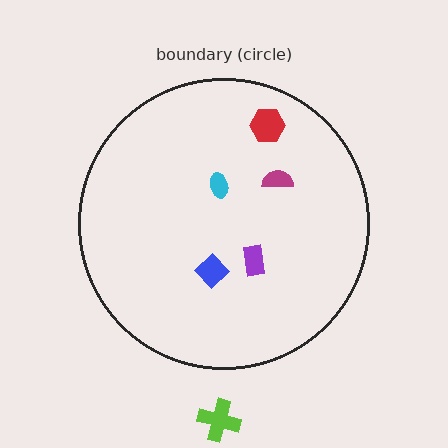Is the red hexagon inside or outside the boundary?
Inside.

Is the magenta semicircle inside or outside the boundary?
Inside.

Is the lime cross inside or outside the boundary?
Outside.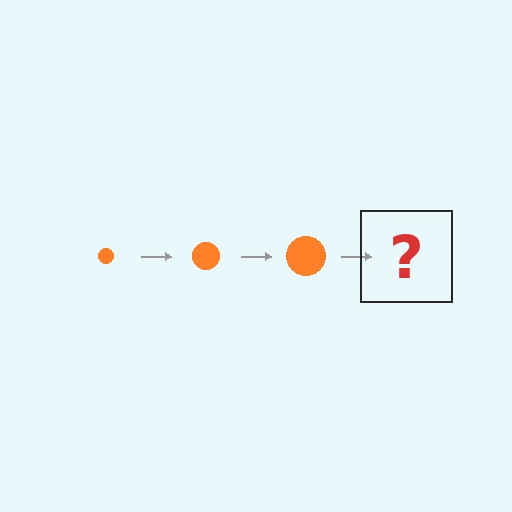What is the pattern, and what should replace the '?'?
The pattern is that the circle gets progressively larger each step. The '?' should be an orange circle, larger than the previous one.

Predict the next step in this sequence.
The next step is an orange circle, larger than the previous one.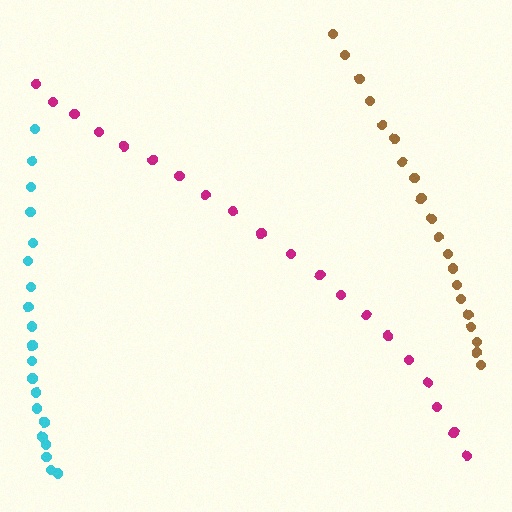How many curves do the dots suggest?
There are 3 distinct paths.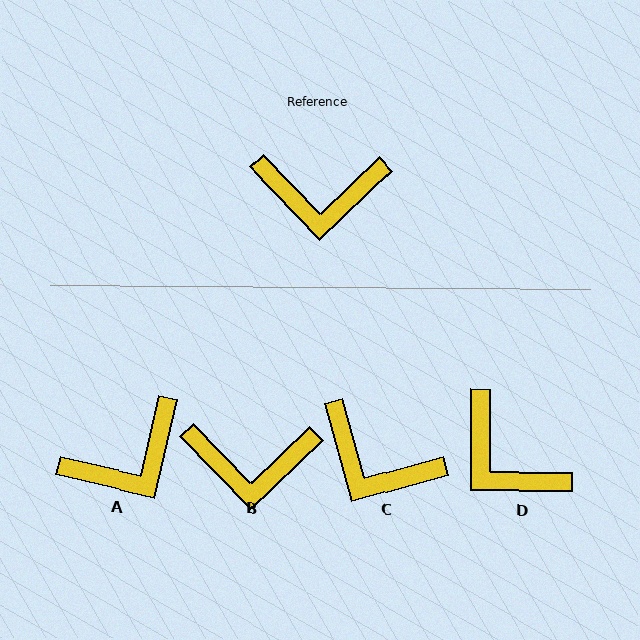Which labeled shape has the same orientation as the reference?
B.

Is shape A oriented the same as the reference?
No, it is off by about 33 degrees.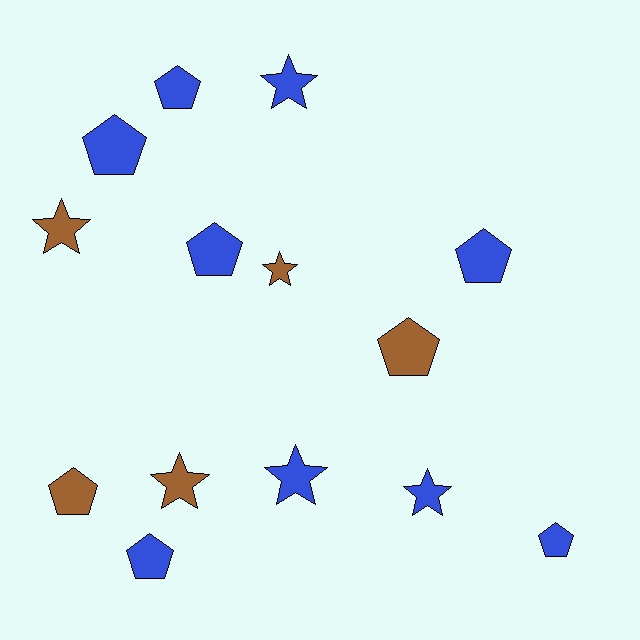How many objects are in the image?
There are 14 objects.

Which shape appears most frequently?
Pentagon, with 8 objects.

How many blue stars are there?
There are 3 blue stars.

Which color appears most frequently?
Blue, with 9 objects.